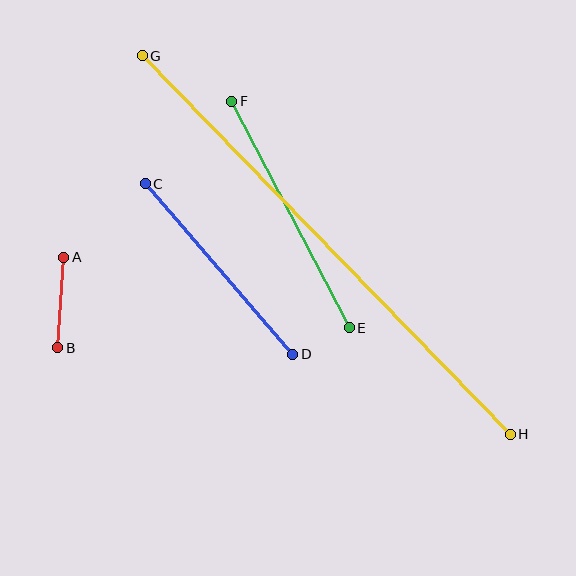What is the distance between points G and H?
The distance is approximately 528 pixels.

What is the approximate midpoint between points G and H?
The midpoint is at approximately (326, 245) pixels.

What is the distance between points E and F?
The distance is approximately 255 pixels.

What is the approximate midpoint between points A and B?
The midpoint is at approximately (61, 303) pixels.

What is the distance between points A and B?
The distance is approximately 91 pixels.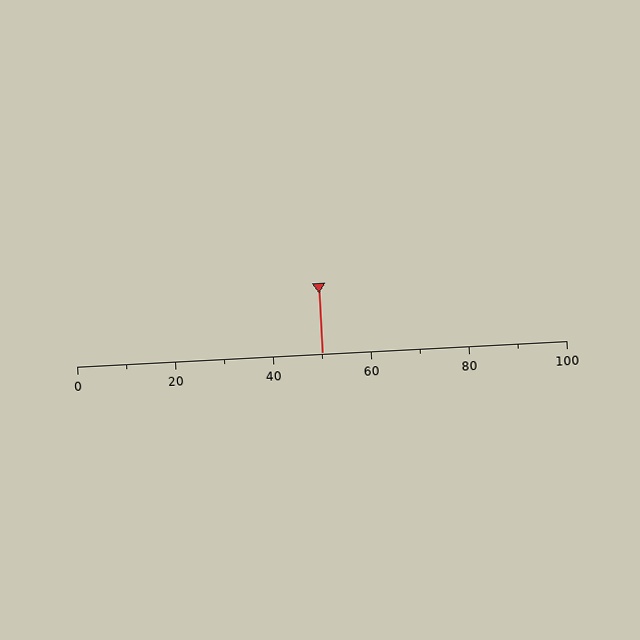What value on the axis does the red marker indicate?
The marker indicates approximately 50.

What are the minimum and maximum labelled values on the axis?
The axis runs from 0 to 100.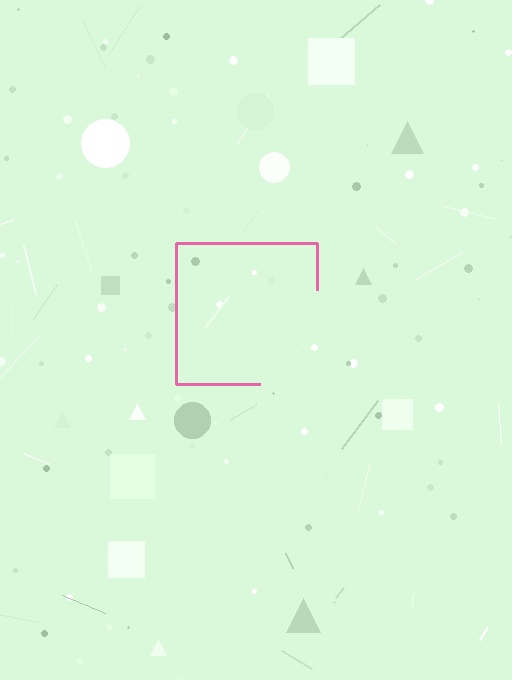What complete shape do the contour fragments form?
The contour fragments form a square.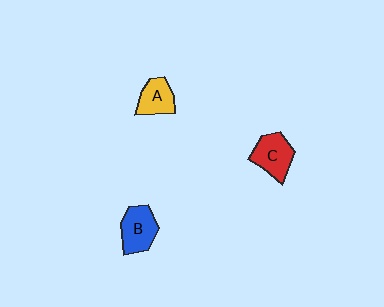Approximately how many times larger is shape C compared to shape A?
Approximately 1.3 times.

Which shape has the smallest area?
Shape A (yellow).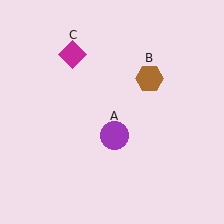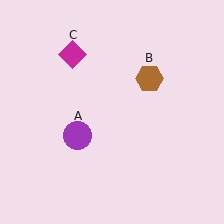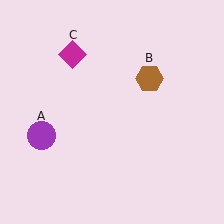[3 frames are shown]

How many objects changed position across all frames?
1 object changed position: purple circle (object A).